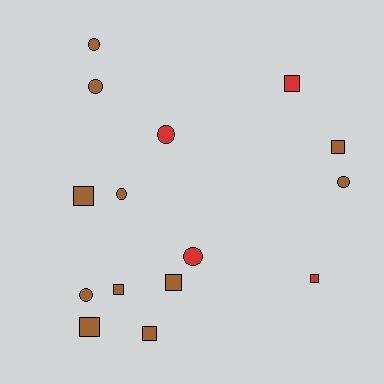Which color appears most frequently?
Brown, with 11 objects.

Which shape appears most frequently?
Square, with 8 objects.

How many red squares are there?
There are 2 red squares.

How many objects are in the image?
There are 15 objects.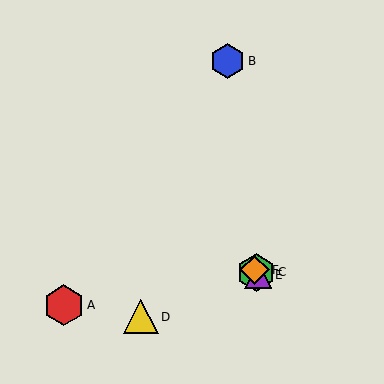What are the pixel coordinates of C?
Object C is at (256, 272).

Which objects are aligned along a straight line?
Objects C, E, F are aligned along a straight line.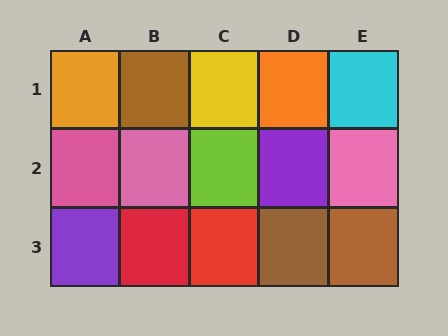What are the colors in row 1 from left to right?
Orange, brown, yellow, orange, cyan.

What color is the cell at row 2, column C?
Lime.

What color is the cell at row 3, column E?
Brown.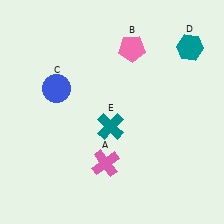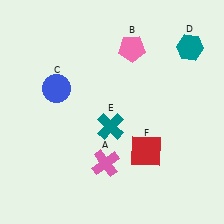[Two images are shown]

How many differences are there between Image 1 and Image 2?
There is 1 difference between the two images.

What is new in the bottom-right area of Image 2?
A red square (F) was added in the bottom-right area of Image 2.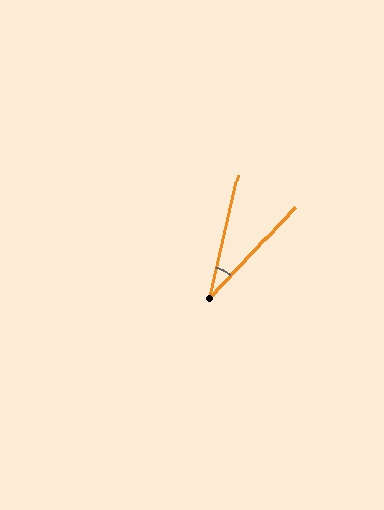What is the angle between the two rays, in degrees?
Approximately 30 degrees.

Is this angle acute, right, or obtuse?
It is acute.